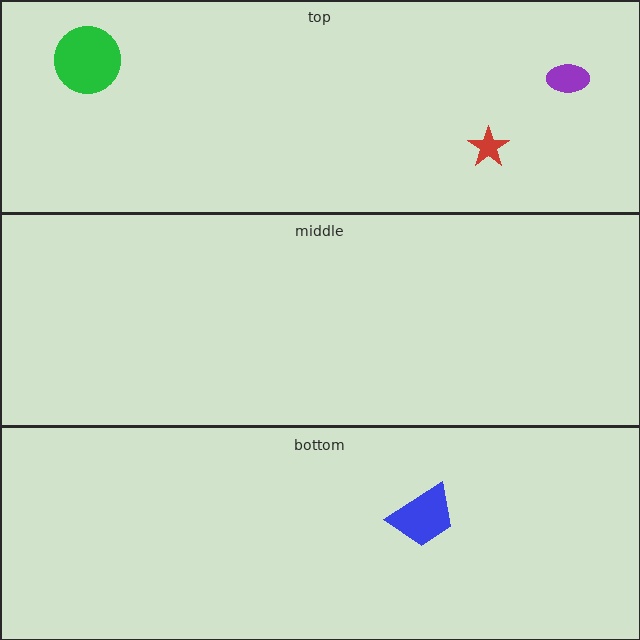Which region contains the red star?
The top region.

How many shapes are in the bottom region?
1.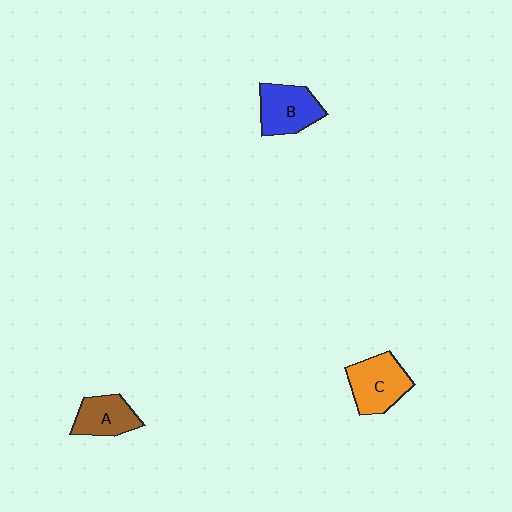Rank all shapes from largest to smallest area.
From largest to smallest: C (orange), B (blue), A (brown).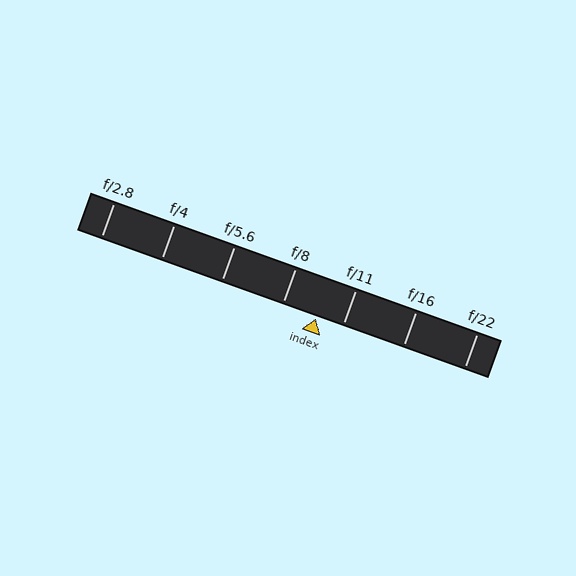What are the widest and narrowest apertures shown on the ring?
The widest aperture shown is f/2.8 and the narrowest is f/22.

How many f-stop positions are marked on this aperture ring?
There are 7 f-stop positions marked.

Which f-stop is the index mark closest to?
The index mark is closest to f/11.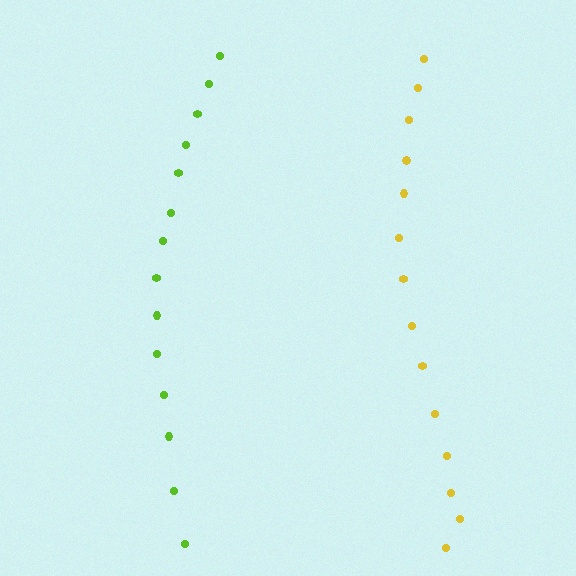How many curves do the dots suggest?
There are 2 distinct paths.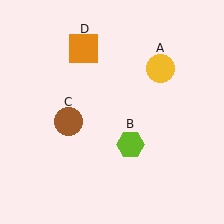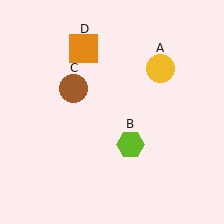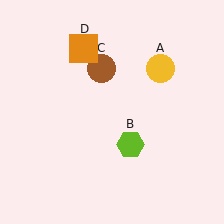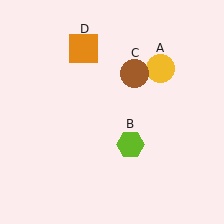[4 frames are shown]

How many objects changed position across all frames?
1 object changed position: brown circle (object C).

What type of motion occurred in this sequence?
The brown circle (object C) rotated clockwise around the center of the scene.